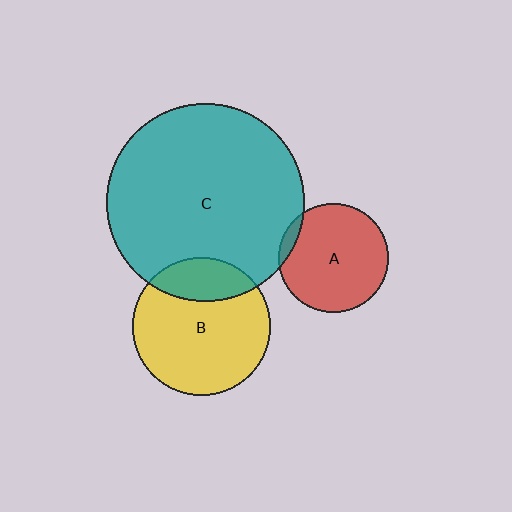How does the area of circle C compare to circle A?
Approximately 3.3 times.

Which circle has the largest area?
Circle C (teal).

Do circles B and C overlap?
Yes.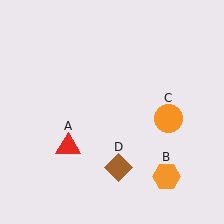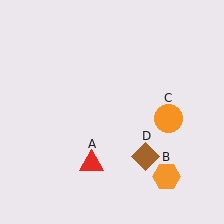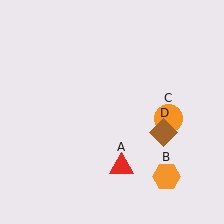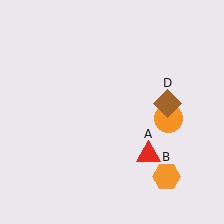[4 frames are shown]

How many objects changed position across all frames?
2 objects changed position: red triangle (object A), brown diamond (object D).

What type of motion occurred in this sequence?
The red triangle (object A), brown diamond (object D) rotated counterclockwise around the center of the scene.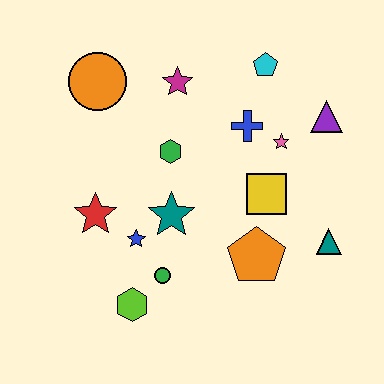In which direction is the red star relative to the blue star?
The red star is to the left of the blue star.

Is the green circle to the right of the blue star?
Yes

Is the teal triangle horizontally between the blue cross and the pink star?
No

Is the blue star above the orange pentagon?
Yes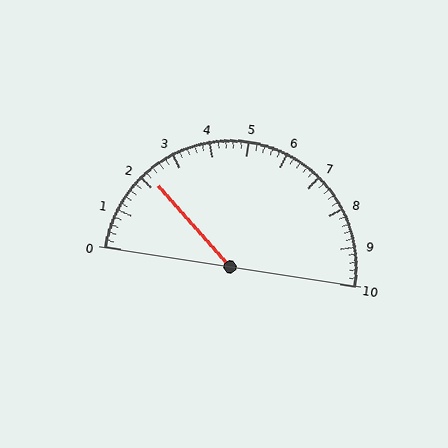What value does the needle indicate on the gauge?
The needle indicates approximately 2.2.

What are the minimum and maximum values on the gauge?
The gauge ranges from 0 to 10.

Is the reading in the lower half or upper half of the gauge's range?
The reading is in the lower half of the range (0 to 10).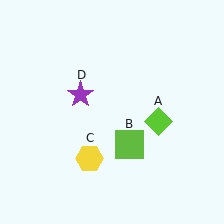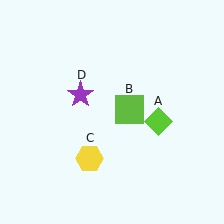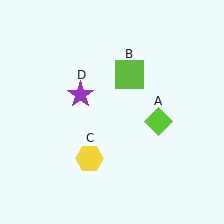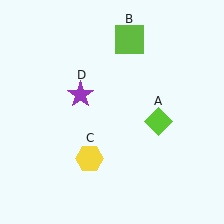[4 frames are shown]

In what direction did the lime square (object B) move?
The lime square (object B) moved up.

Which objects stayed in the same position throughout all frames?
Lime diamond (object A) and yellow hexagon (object C) and purple star (object D) remained stationary.